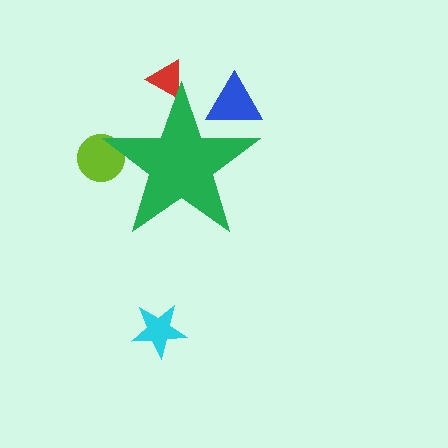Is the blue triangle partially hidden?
Yes, the blue triangle is partially hidden behind the green star.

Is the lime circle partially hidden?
Yes, the lime circle is partially hidden behind the green star.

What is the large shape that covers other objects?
A green star.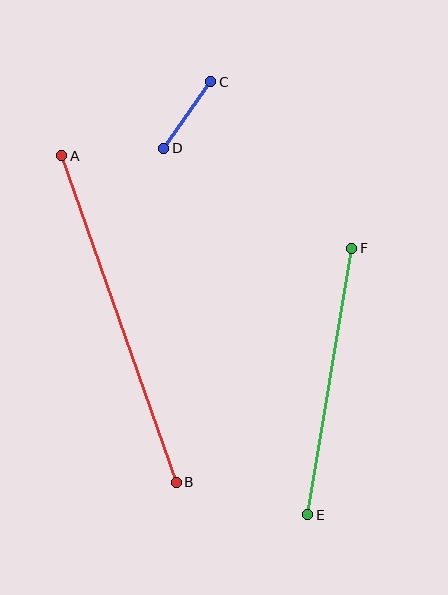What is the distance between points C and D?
The distance is approximately 82 pixels.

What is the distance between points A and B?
The distance is approximately 346 pixels.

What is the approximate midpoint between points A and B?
The midpoint is at approximately (119, 319) pixels.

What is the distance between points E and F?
The distance is approximately 270 pixels.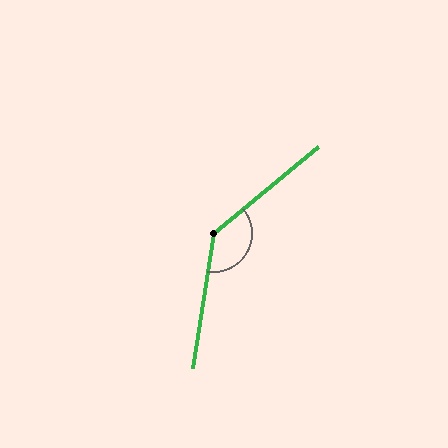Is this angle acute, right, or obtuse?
It is obtuse.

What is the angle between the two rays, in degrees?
Approximately 138 degrees.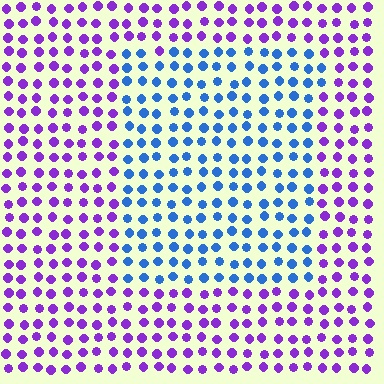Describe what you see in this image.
The image is filled with small purple elements in a uniform arrangement. A rectangle-shaped region is visible where the elements are tinted to a slightly different hue, forming a subtle color boundary.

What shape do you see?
I see a rectangle.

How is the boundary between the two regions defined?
The boundary is defined purely by a slight shift in hue (about 59 degrees). Spacing, size, and orientation are identical on both sides.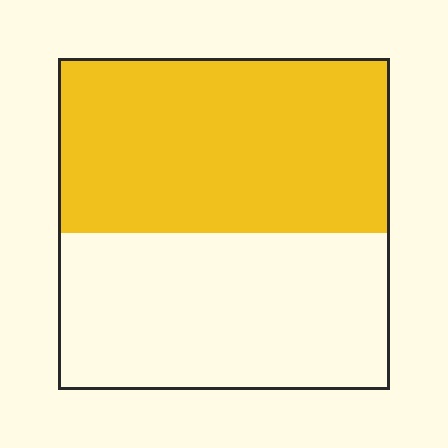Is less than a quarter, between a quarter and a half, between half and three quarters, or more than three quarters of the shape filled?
Between half and three quarters.